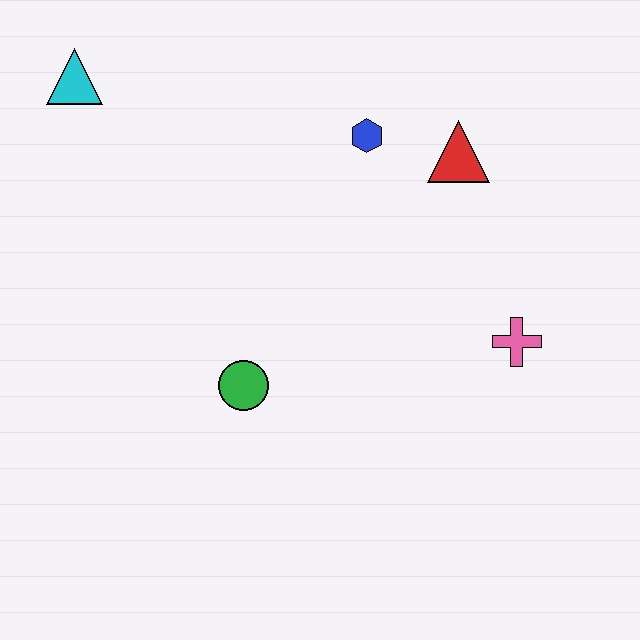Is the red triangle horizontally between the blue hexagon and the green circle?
No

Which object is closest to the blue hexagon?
The red triangle is closest to the blue hexagon.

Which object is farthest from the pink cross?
The cyan triangle is farthest from the pink cross.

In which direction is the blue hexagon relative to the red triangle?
The blue hexagon is to the left of the red triangle.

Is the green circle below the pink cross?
Yes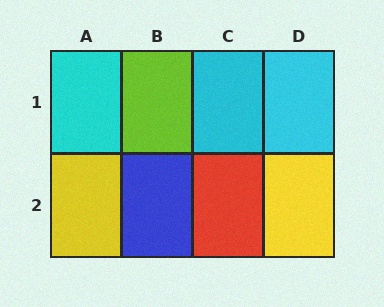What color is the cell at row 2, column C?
Red.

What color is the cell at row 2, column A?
Yellow.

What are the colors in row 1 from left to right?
Cyan, lime, cyan, cyan.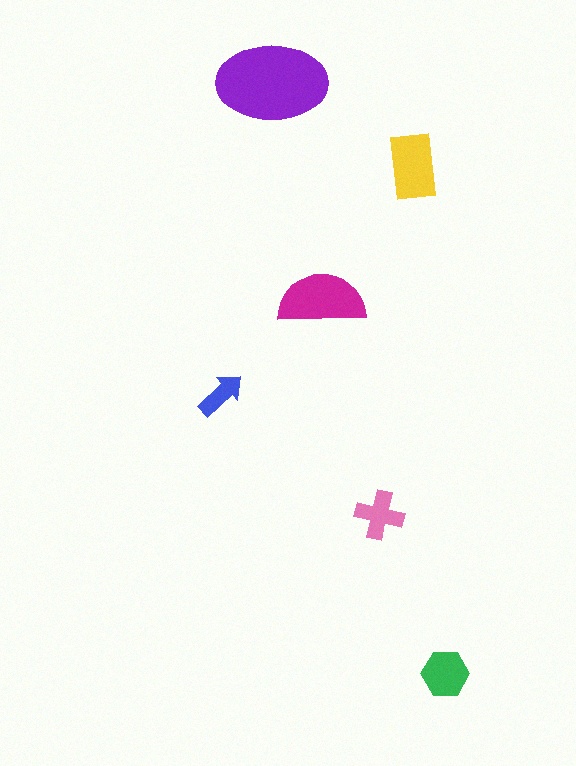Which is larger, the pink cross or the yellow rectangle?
The yellow rectangle.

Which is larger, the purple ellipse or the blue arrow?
The purple ellipse.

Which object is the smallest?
The blue arrow.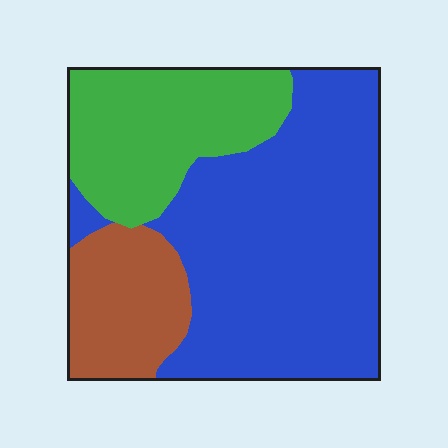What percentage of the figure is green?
Green takes up between a quarter and a half of the figure.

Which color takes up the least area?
Brown, at roughly 15%.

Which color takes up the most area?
Blue, at roughly 55%.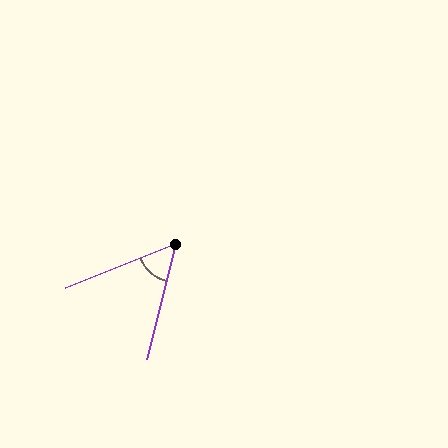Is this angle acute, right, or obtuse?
It is acute.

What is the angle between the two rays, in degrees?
Approximately 54 degrees.